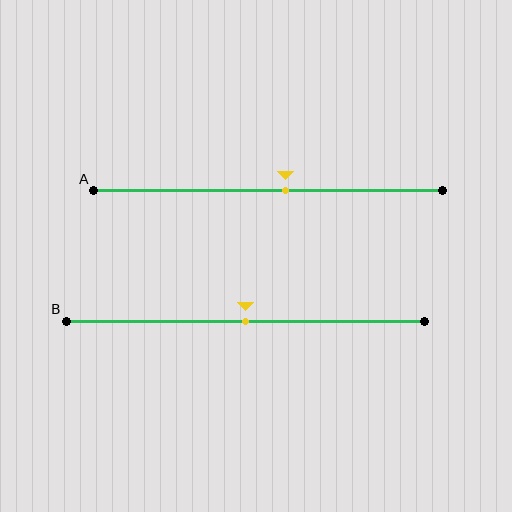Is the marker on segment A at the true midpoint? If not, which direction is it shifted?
No, the marker on segment A is shifted to the right by about 5% of the segment length.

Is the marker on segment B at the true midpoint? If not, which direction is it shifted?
Yes, the marker on segment B is at the true midpoint.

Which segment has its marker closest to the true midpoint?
Segment B has its marker closest to the true midpoint.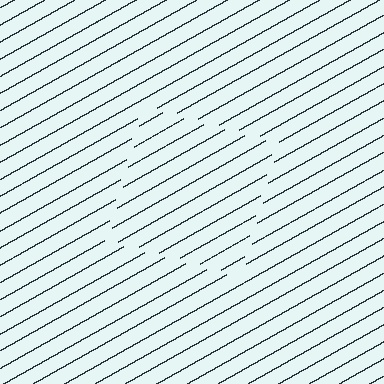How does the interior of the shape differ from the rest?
The interior of the shape contains the same grating, shifted by half a period — the contour is defined by the phase discontinuity where line-ends from the inner and outer gratings abut.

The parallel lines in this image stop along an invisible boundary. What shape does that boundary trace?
An illusory square. The interior of the shape contains the same grating, shifted by half a period — the contour is defined by the phase discontinuity where line-ends from the inner and outer gratings abut.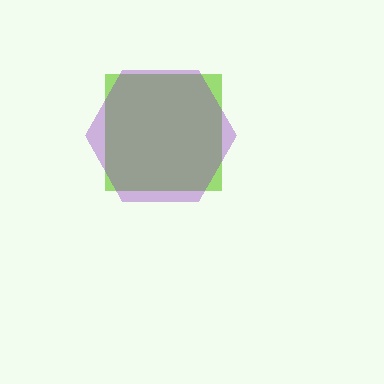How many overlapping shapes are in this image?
There are 2 overlapping shapes in the image.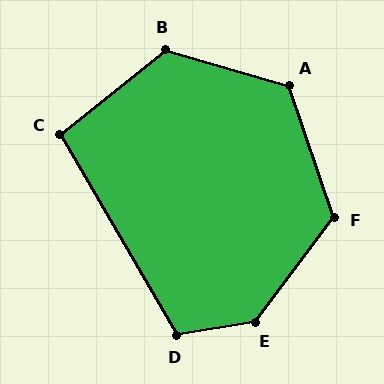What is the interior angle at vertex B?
Approximately 125 degrees (obtuse).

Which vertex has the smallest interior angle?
C, at approximately 98 degrees.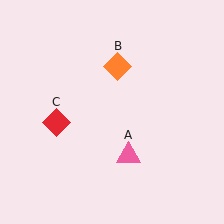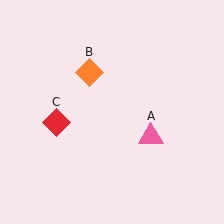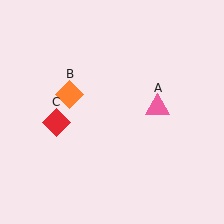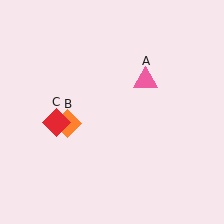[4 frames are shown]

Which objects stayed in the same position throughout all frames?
Red diamond (object C) remained stationary.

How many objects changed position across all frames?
2 objects changed position: pink triangle (object A), orange diamond (object B).